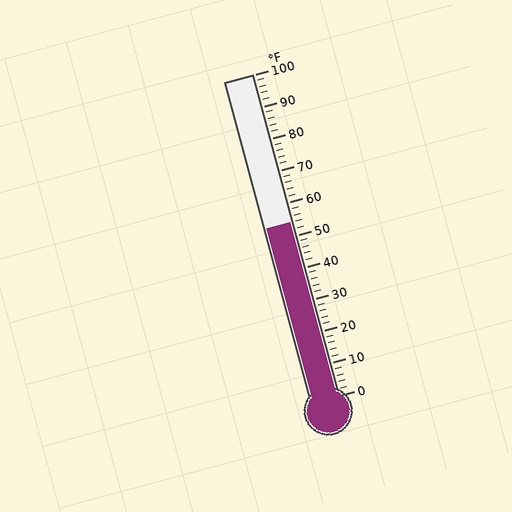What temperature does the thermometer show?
The thermometer shows approximately 54°F.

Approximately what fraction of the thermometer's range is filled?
The thermometer is filled to approximately 55% of its range.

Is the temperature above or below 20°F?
The temperature is above 20°F.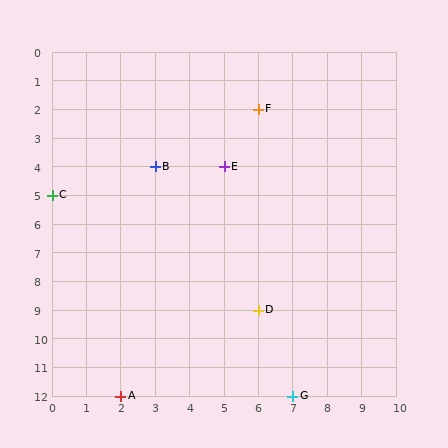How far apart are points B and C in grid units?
Points B and C are 3 columns and 1 row apart (about 3.2 grid units diagonally).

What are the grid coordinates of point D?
Point D is at grid coordinates (6, 9).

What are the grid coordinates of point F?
Point F is at grid coordinates (6, 2).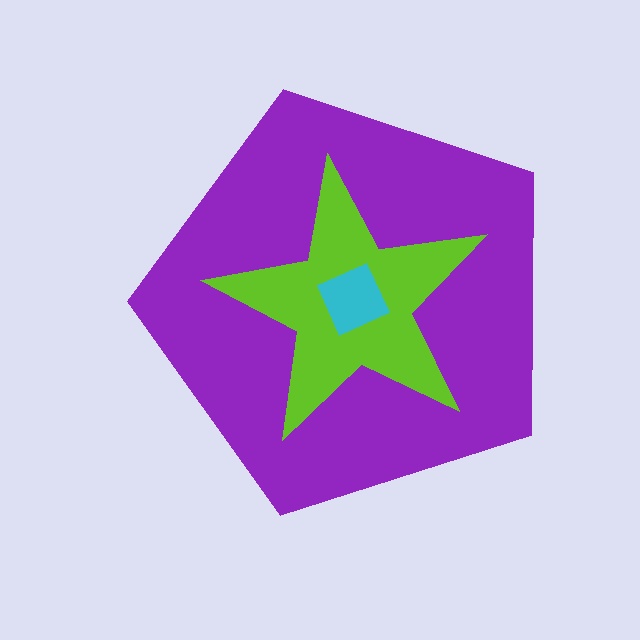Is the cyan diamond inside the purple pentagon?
Yes.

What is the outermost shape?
The purple pentagon.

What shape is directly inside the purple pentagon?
The lime star.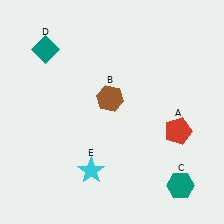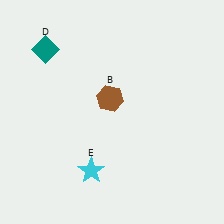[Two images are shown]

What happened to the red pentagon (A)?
The red pentagon (A) was removed in Image 2. It was in the bottom-right area of Image 1.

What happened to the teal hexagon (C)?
The teal hexagon (C) was removed in Image 2. It was in the bottom-right area of Image 1.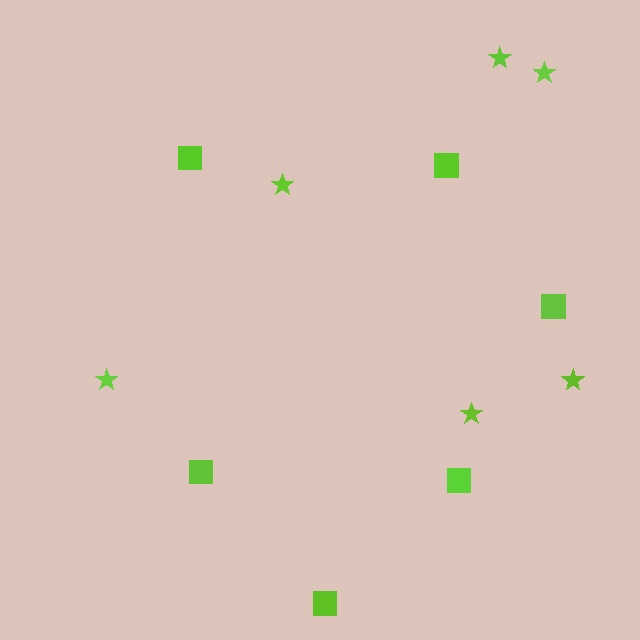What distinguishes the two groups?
There are 2 groups: one group of stars (6) and one group of squares (6).